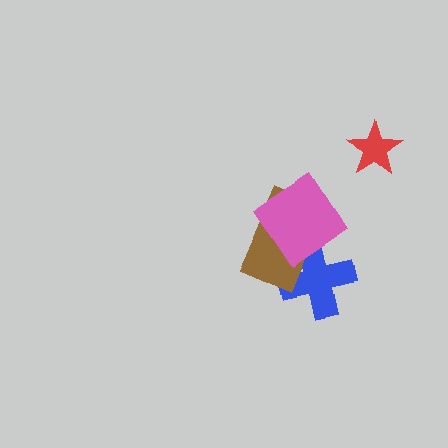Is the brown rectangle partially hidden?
Yes, it is partially covered by another shape.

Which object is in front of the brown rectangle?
The pink diamond is in front of the brown rectangle.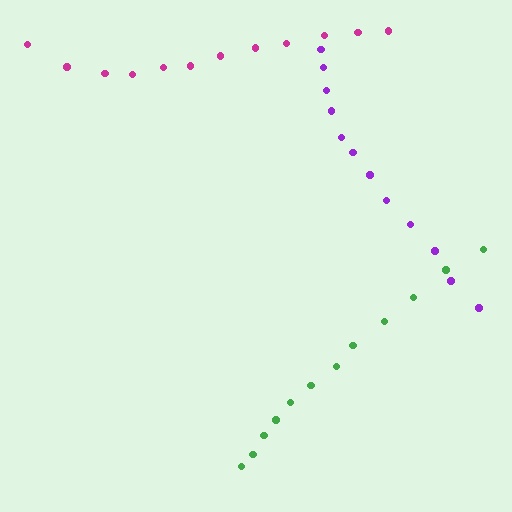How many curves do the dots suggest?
There are 3 distinct paths.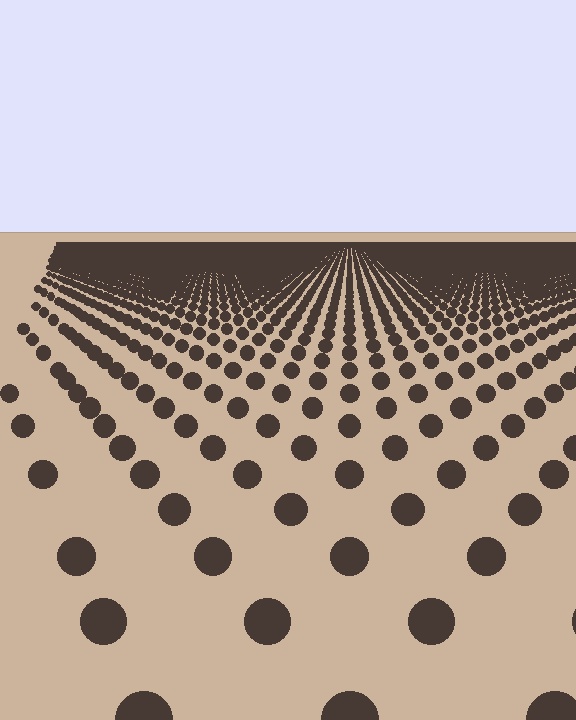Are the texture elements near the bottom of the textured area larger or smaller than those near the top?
Larger. Near the bottom, elements are closer to the viewer and appear at a bigger on-screen size.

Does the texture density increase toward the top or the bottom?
Density increases toward the top.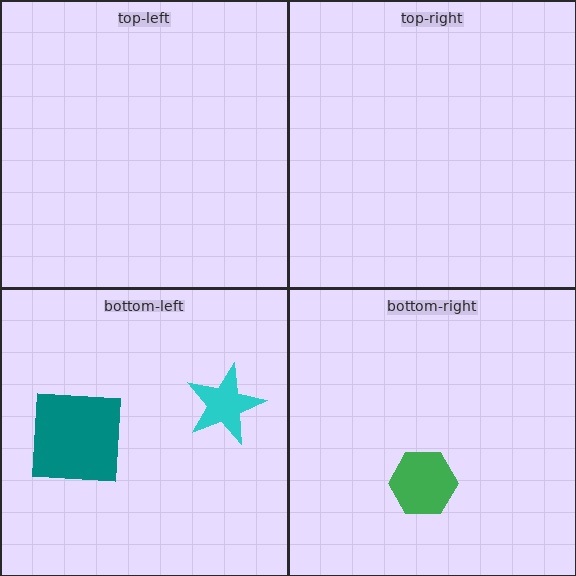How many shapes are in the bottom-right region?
1.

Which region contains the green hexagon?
The bottom-right region.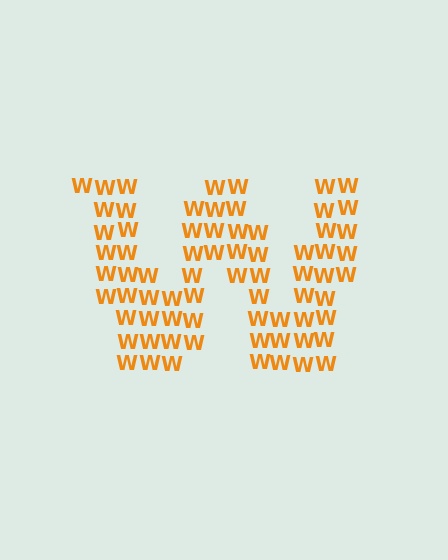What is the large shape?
The large shape is the letter W.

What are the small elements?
The small elements are letter W's.